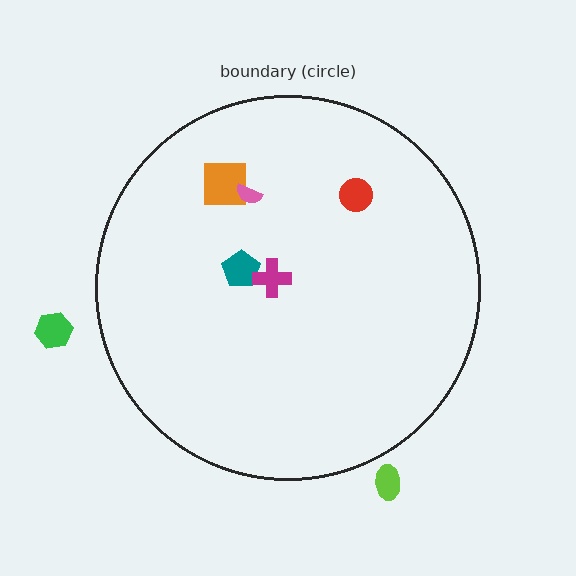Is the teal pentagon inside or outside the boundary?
Inside.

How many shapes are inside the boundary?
5 inside, 2 outside.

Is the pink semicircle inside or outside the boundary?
Inside.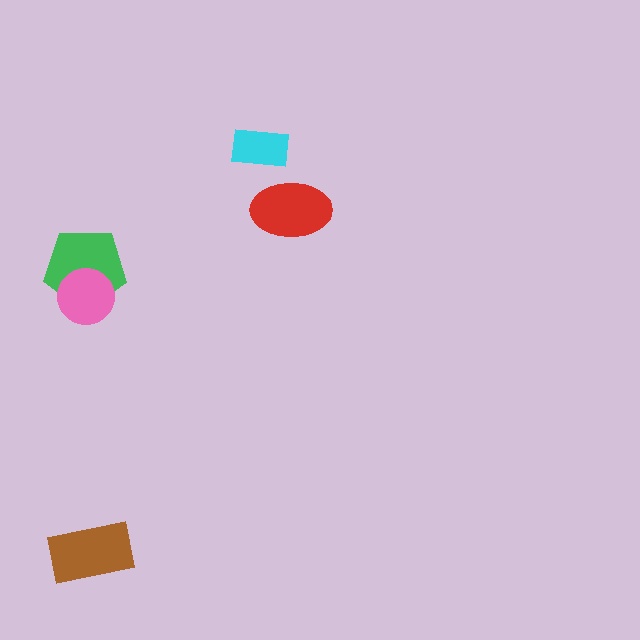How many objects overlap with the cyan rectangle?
0 objects overlap with the cyan rectangle.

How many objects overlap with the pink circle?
1 object overlaps with the pink circle.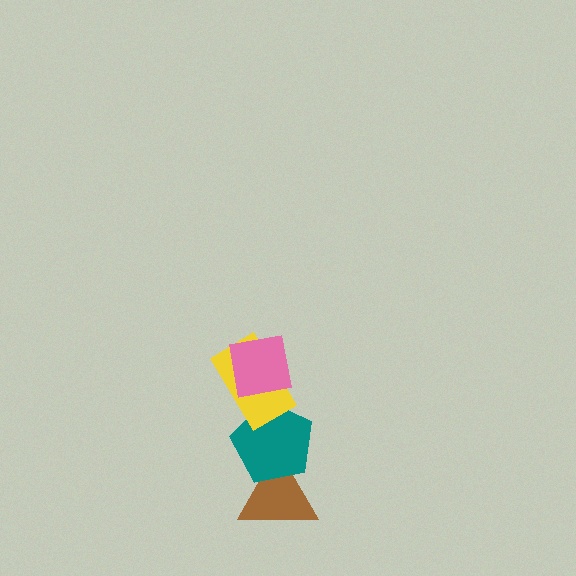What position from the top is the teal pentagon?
The teal pentagon is 3rd from the top.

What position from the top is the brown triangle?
The brown triangle is 4th from the top.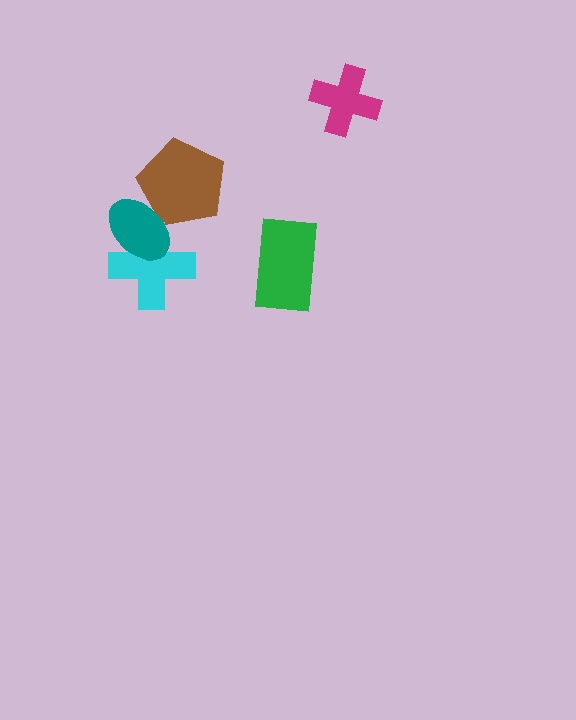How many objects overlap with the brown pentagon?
1 object overlaps with the brown pentagon.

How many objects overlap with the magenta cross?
0 objects overlap with the magenta cross.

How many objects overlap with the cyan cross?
1 object overlaps with the cyan cross.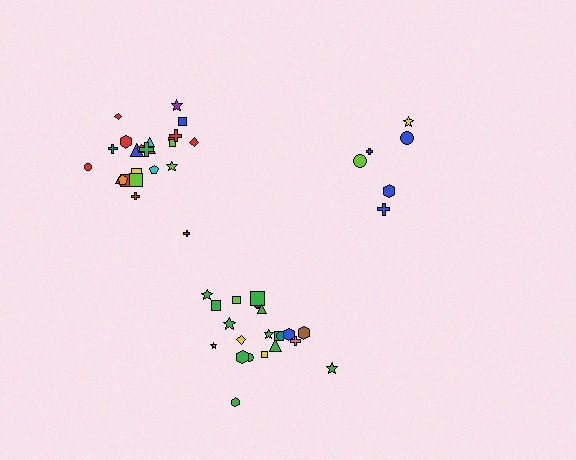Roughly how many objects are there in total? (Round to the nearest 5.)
Roughly 55 objects in total.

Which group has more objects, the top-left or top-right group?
The top-left group.